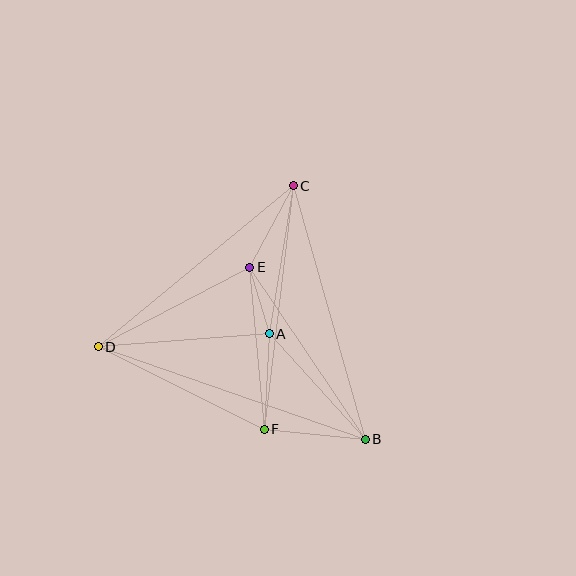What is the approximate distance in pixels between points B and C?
The distance between B and C is approximately 263 pixels.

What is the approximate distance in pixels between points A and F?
The distance between A and F is approximately 96 pixels.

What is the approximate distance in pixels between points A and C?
The distance between A and C is approximately 150 pixels.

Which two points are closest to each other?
Points A and E are closest to each other.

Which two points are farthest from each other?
Points B and D are farthest from each other.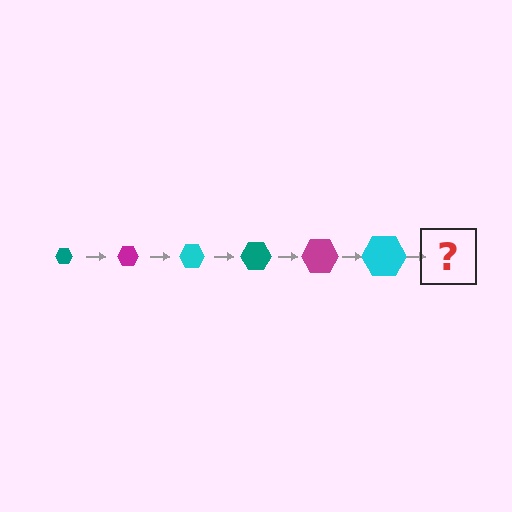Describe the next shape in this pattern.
It should be a teal hexagon, larger than the previous one.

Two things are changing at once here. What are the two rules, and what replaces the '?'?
The two rules are that the hexagon grows larger each step and the color cycles through teal, magenta, and cyan. The '?' should be a teal hexagon, larger than the previous one.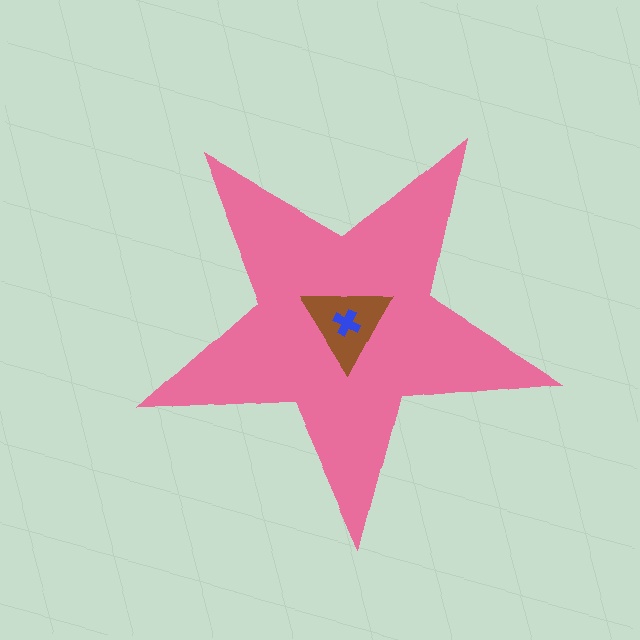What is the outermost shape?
The pink star.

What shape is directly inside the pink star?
The brown triangle.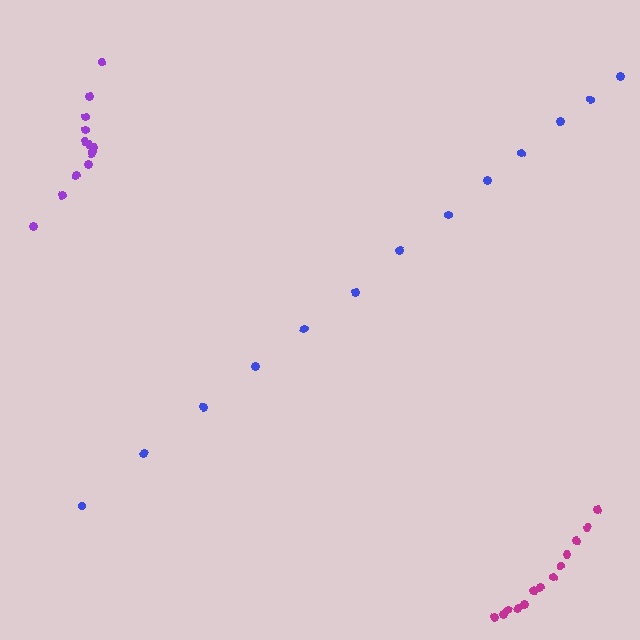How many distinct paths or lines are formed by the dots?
There are 3 distinct paths.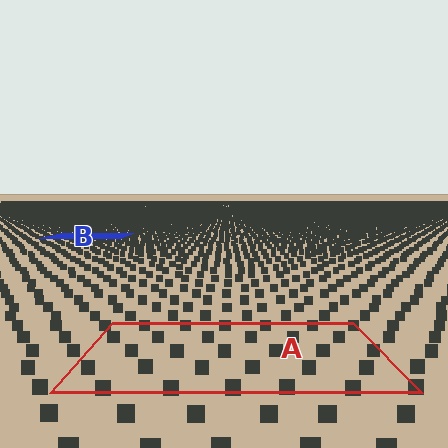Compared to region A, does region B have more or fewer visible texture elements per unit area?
Region B has more texture elements per unit area — they are packed more densely because it is farther away.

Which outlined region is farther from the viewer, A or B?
Region B is farther from the viewer — the texture elements inside it appear smaller and more densely packed.